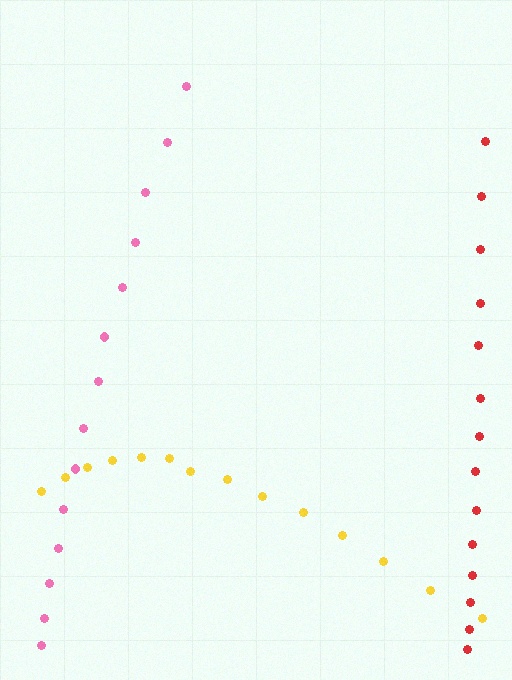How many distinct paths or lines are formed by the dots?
There are 3 distinct paths.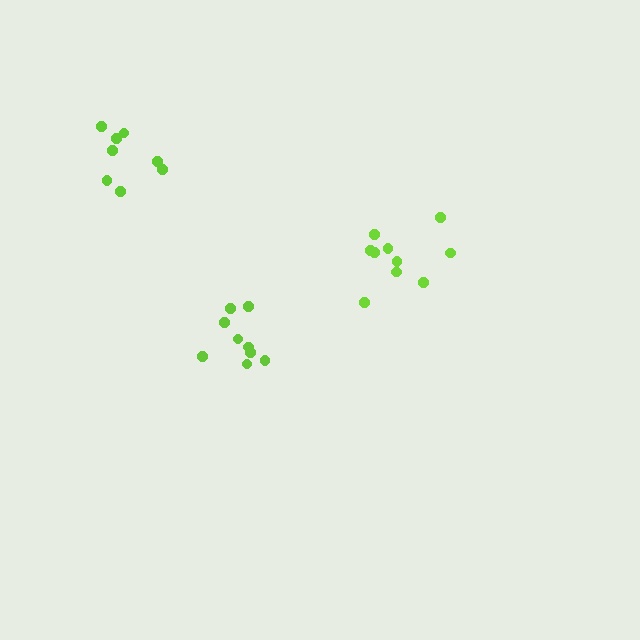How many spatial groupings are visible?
There are 3 spatial groupings.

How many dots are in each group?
Group 1: 9 dots, Group 2: 10 dots, Group 3: 8 dots (27 total).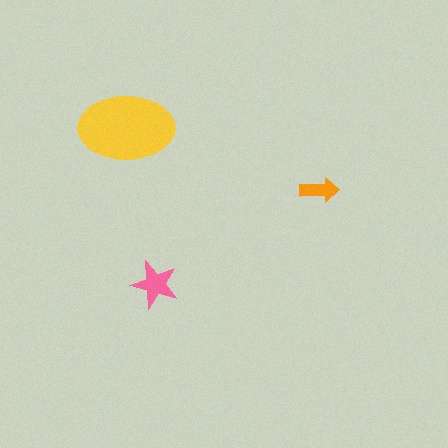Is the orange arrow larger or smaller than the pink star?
Smaller.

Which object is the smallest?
The orange arrow.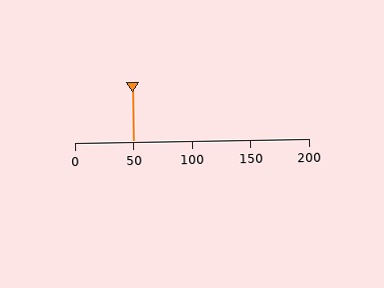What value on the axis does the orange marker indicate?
The marker indicates approximately 50.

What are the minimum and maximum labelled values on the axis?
The axis runs from 0 to 200.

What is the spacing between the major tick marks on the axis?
The major ticks are spaced 50 apart.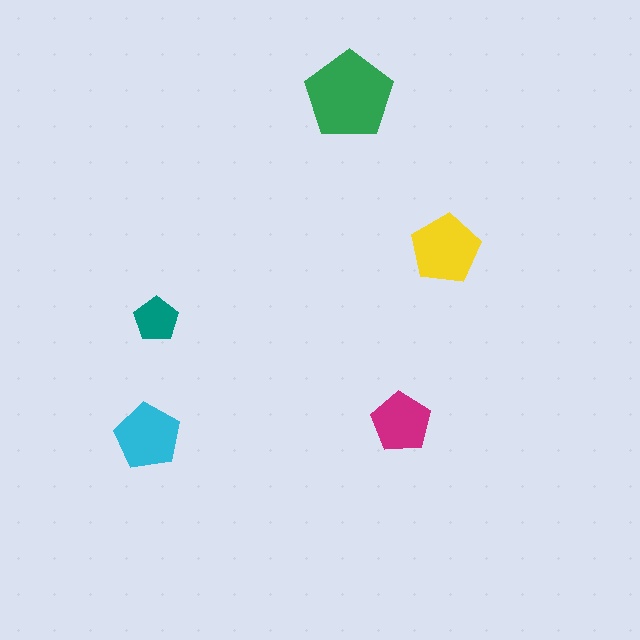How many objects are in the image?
There are 5 objects in the image.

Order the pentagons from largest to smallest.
the green one, the yellow one, the cyan one, the magenta one, the teal one.